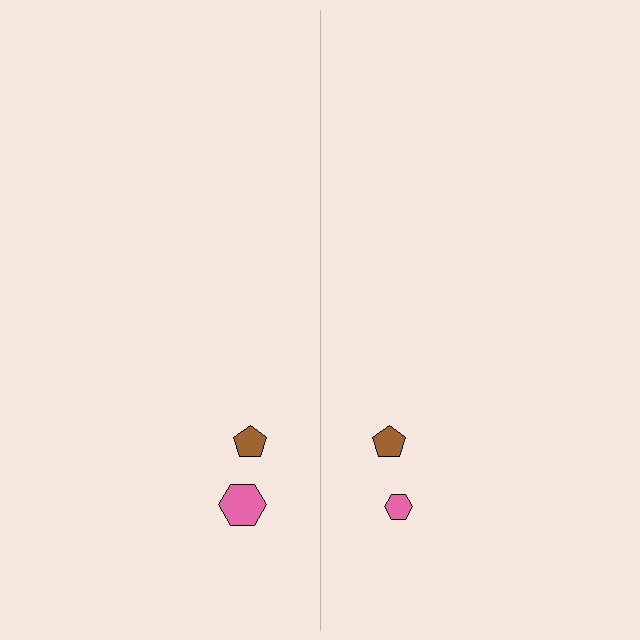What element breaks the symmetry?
The pink hexagon on the right side has a different size than its mirror counterpart.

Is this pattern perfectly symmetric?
No, the pattern is not perfectly symmetric. The pink hexagon on the right side has a different size than its mirror counterpart.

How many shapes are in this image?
There are 4 shapes in this image.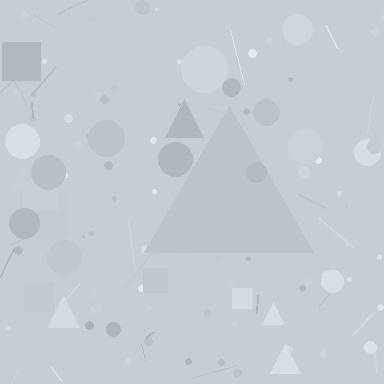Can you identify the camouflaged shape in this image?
The camouflaged shape is a triangle.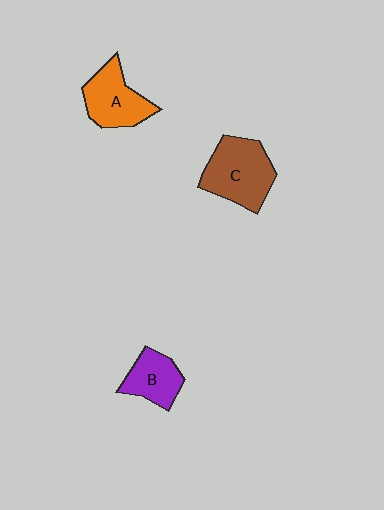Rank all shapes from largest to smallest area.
From largest to smallest: C (brown), A (orange), B (purple).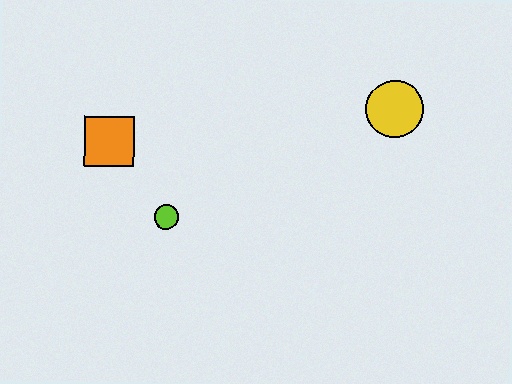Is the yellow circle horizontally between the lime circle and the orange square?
No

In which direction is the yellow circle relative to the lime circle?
The yellow circle is to the right of the lime circle.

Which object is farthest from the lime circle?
The yellow circle is farthest from the lime circle.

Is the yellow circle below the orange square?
No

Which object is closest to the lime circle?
The orange square is closest to the lime circle.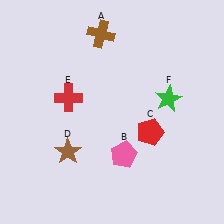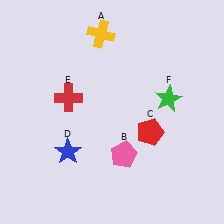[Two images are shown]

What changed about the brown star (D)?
In Image 1, D is brown. In Image 2, it changed to blue.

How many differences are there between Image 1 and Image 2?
There are 2 differences between the two images.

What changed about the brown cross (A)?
In Image 1, A is brown. In Image 2, it changed to yellow.